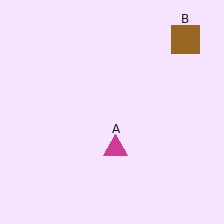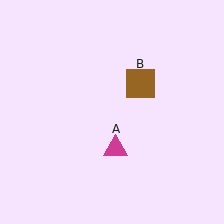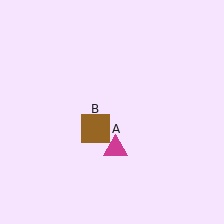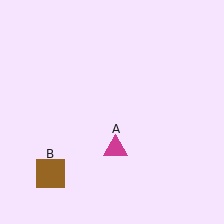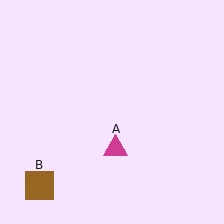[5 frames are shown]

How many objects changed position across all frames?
1 object changed position: brown square (object B).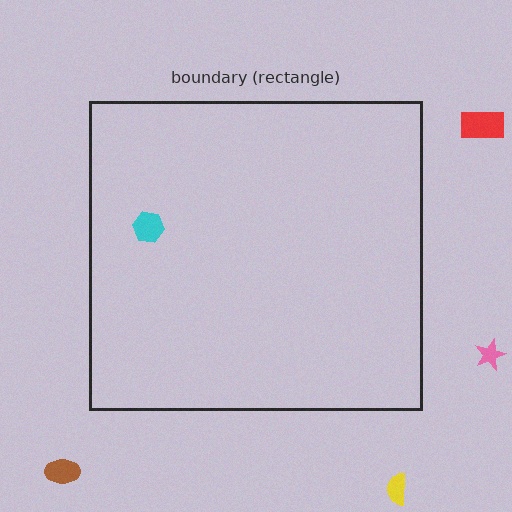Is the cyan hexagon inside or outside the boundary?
Inside.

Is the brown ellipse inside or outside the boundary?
Outside.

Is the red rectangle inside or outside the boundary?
Outside.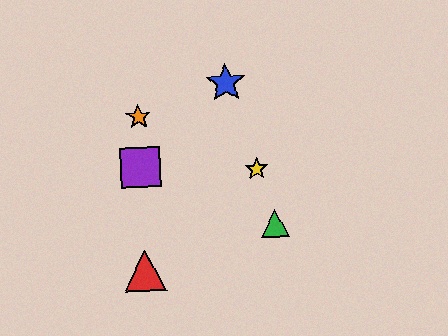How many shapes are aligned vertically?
3 shapes (the red triangle, the purple square, the orange star) are aligned vertically.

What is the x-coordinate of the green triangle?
The green triangle is at x≈275.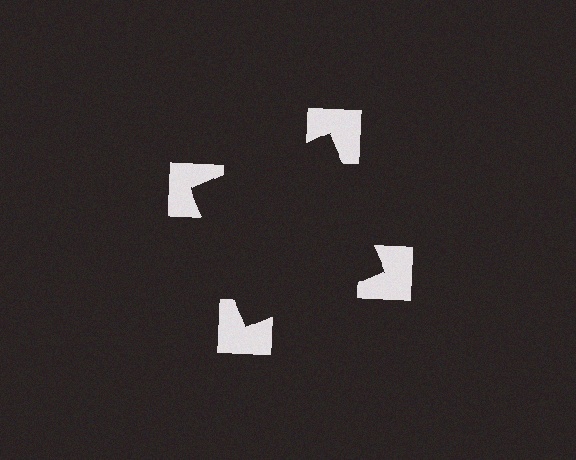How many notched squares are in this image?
There are 4 — one at each vertex of the illusory square.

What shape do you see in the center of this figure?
An illusory square — its edges are inferred from the aligned wedge cuts in the notched squares, not physically drawn.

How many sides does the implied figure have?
4 sides.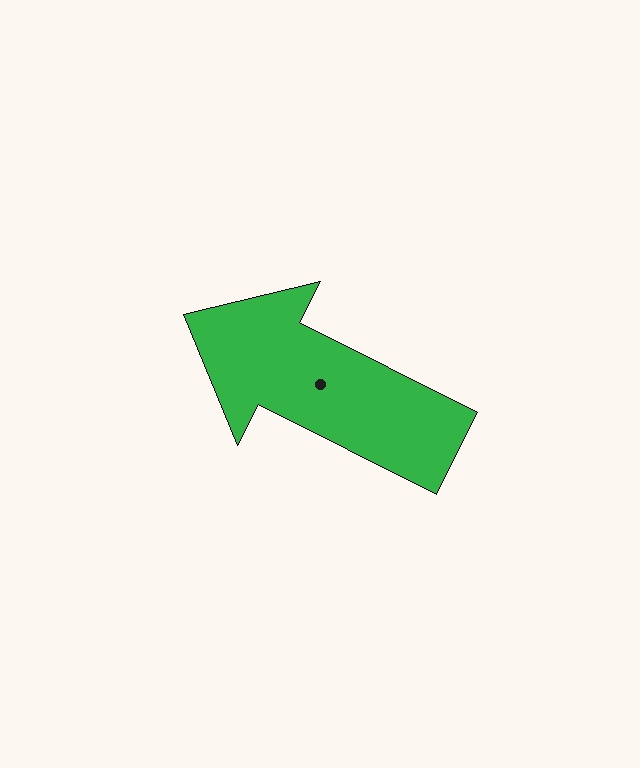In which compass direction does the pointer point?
Northwest.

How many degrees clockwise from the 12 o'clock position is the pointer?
Approximately 297 degrees.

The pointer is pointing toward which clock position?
Roughly 10 o'clock.